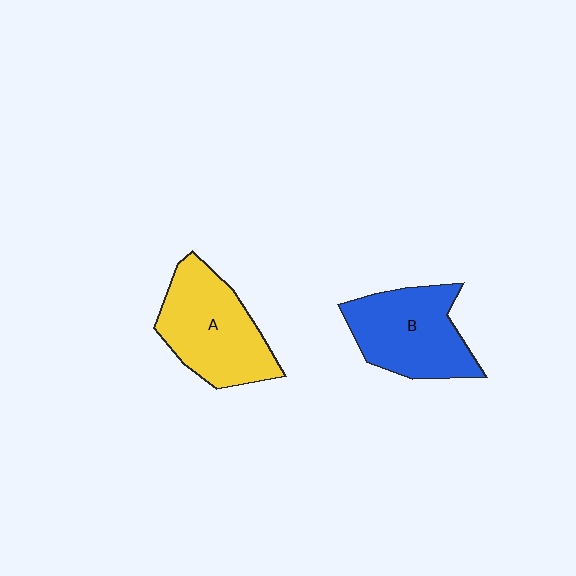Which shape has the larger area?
Shape A (yellow).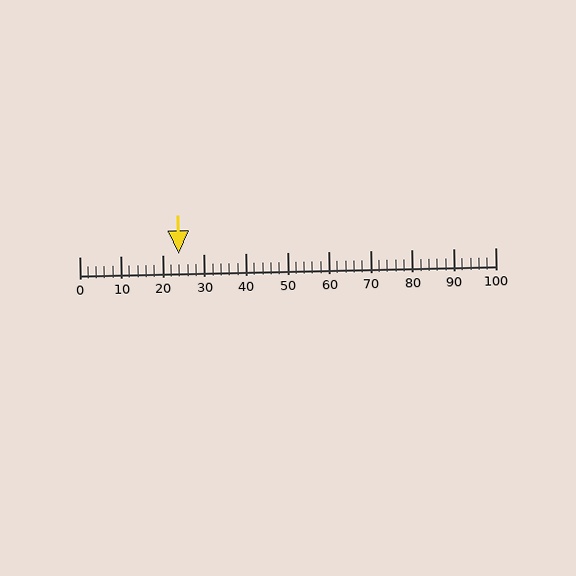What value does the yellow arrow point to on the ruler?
The yellow arrow points to approximately 24.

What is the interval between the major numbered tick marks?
The major tick marks are spaced 10 units apart.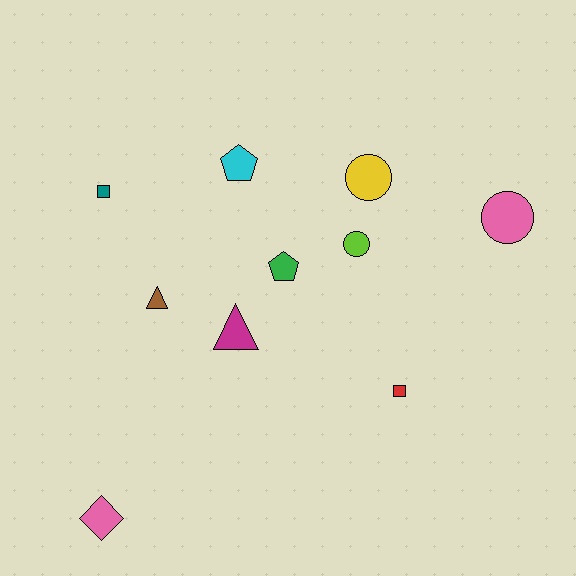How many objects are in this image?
There are 10 objects.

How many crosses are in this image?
There are no crosses.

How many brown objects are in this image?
There is 1 brown object.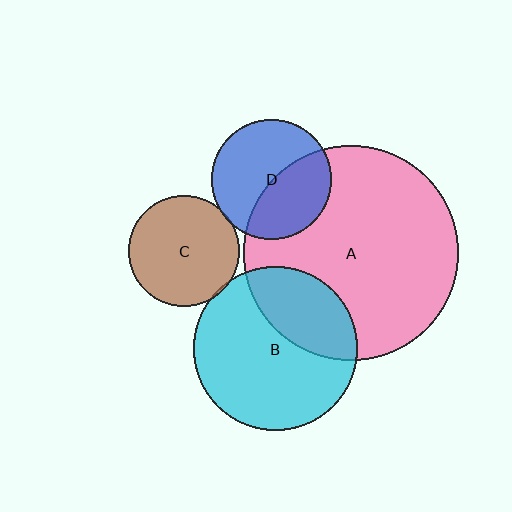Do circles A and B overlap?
Yes.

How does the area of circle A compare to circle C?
Approximately 3.8 times.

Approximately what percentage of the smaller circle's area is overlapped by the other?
Approximately 30%.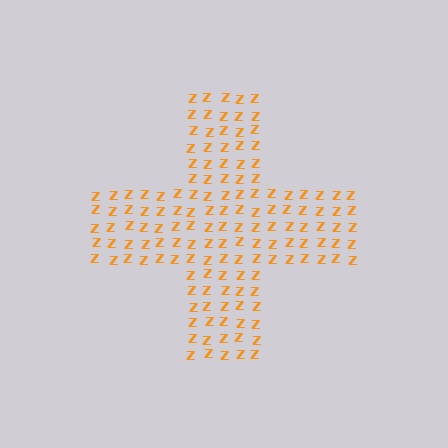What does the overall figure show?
The overall figure shows a cross.